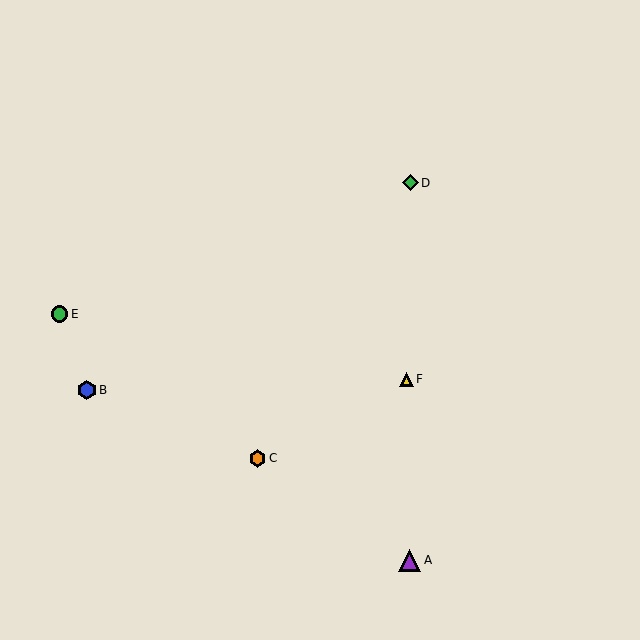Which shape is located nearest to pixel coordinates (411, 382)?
The yellow triangle (labeled F) at (407, 379) is nearest to that location.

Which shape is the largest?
The purple triangle (labeled A) is the largest.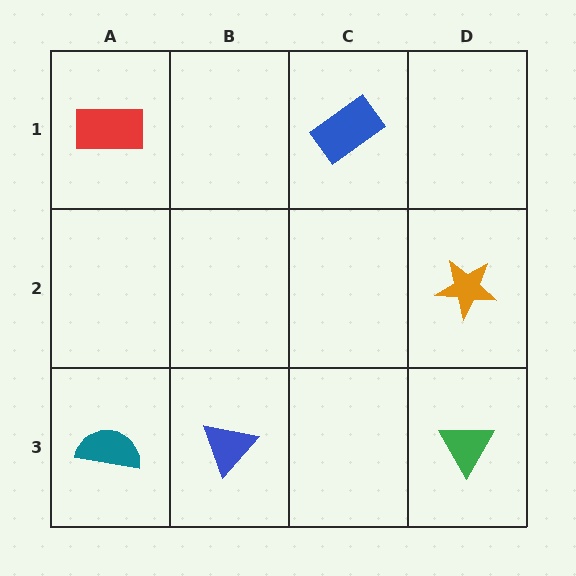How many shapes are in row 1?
2 shapes.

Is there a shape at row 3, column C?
No, that cell is empty.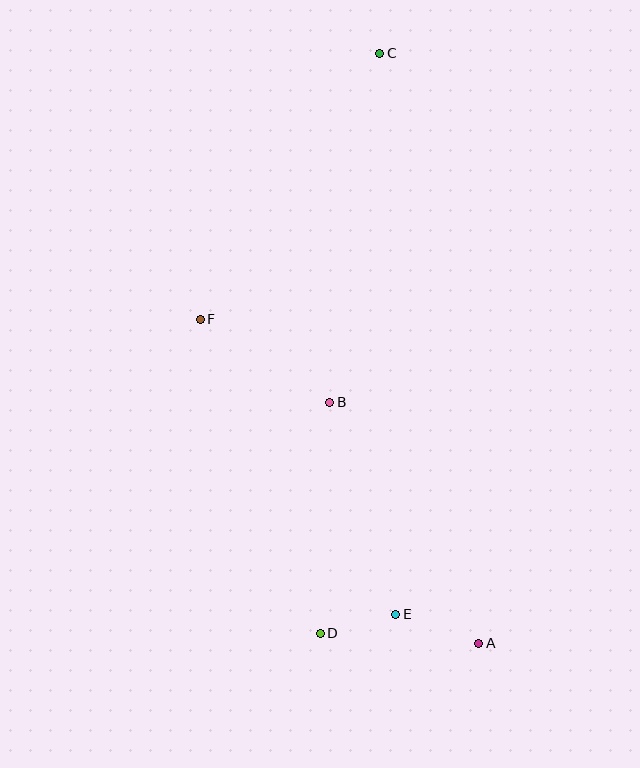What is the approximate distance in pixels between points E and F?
The distance between E and F is approximately 354 pixels.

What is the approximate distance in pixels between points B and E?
The distance between B and E is approximately 222 pixels.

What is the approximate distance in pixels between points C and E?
The distance between C and E is approximately 561 pixels.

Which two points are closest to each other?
Points D and E are closest to each other.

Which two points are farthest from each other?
Points A and C are farthest from each other.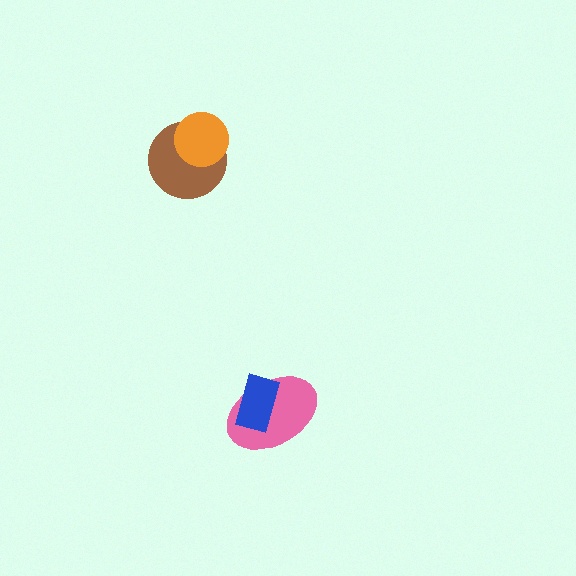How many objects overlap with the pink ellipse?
1 object overlaps with the pink ellipse.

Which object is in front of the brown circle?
The orange circle is in front of the brown circle.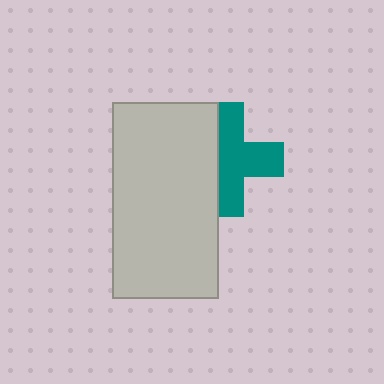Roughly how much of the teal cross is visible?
About half of it is visible (roughly 62%).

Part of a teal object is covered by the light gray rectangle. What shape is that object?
It is a cross.